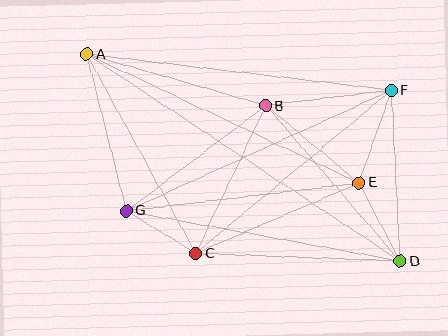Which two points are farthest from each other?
Points A and D are farthest from each other.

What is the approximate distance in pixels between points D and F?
The distance between D and F is approximately 171 pixels.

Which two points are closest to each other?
Points C and G are closest to each other.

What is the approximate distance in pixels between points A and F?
The distance between A and F is approximately 307 pixels.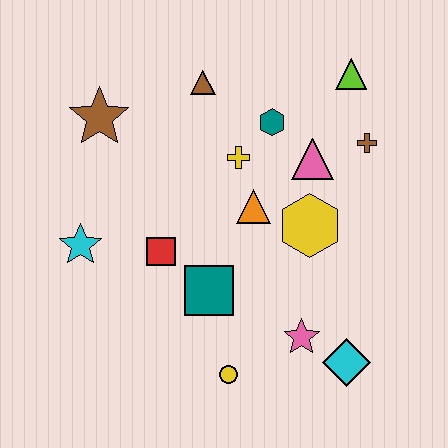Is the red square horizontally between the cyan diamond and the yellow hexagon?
No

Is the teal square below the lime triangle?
Yes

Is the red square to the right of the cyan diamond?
No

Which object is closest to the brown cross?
The pink triangle is closest to the brown cross.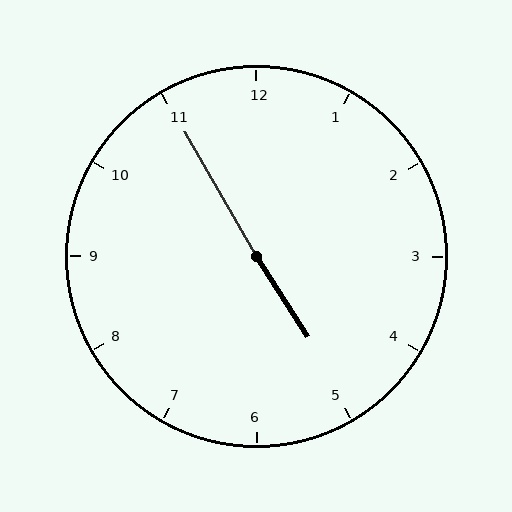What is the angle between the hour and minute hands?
Approximately 178 degrees.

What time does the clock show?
4:55.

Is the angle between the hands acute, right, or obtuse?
It is obtuse.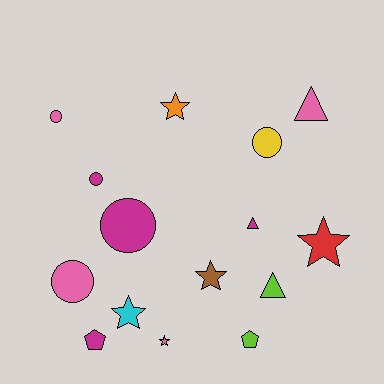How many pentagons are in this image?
There are 2 pentagons.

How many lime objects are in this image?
There are 2 lime objects.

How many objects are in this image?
There are 15 objects.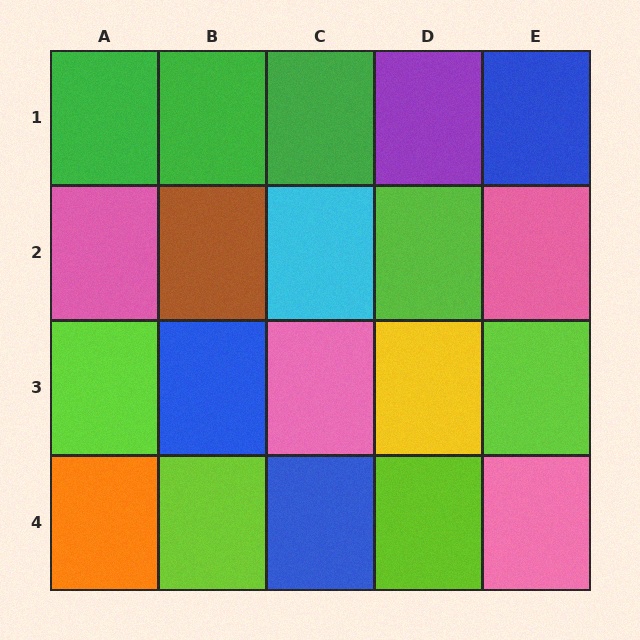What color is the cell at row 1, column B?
Green.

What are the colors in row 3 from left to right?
Lime, blue, pink, yellow, lime.